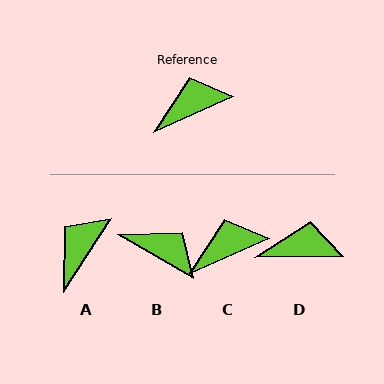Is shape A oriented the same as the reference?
No, it is off by about 33 degrees.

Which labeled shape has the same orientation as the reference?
C.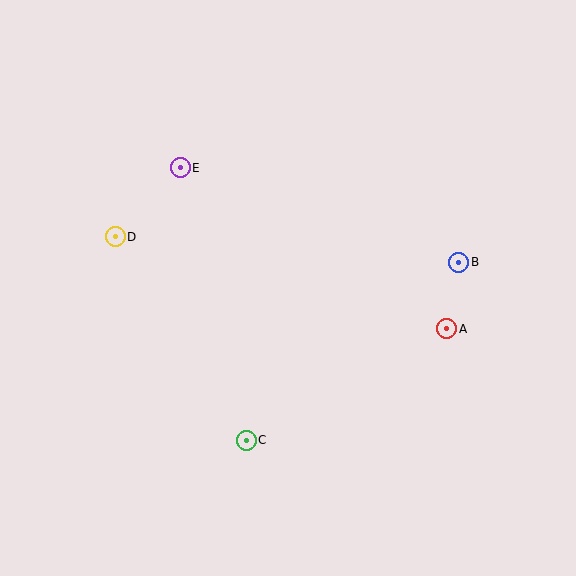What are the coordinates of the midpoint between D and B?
The midpoint between D and B is at (287, 249).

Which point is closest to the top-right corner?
Point B is closest to the top-right corner.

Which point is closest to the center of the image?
Point C at (246, 440) is closest to the center.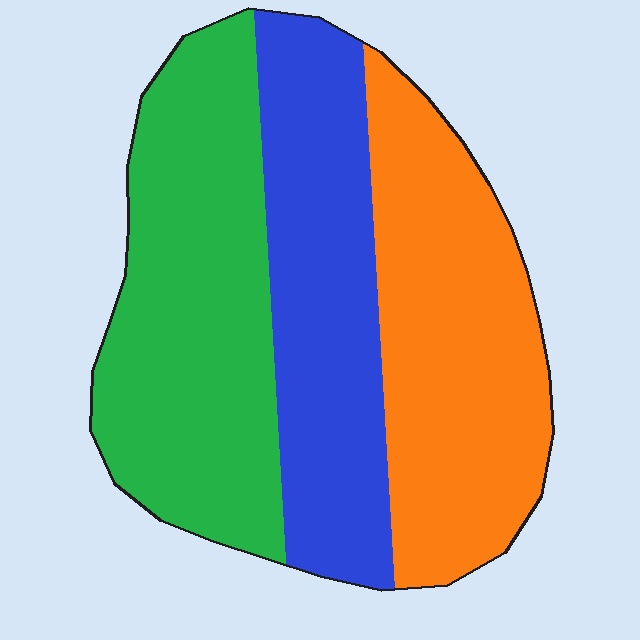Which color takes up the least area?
Blue, at roughly 30%.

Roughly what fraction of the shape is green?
Green takes up about three eighths (3/8) of the shape.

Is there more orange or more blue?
Orange.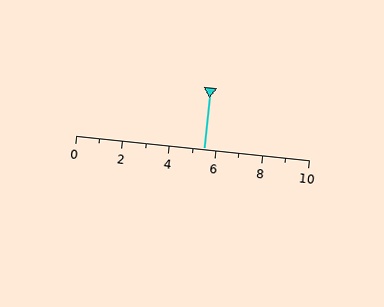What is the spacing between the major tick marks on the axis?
The major ticks are spaced 2 apart.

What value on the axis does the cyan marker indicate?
The marker indicates approximately 5.5.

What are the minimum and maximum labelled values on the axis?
The axis runs from 0 to 10.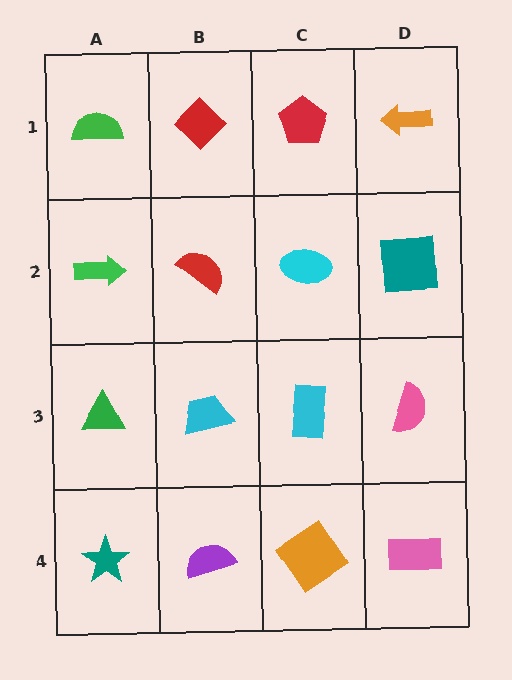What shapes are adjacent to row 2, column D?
An orange arrow (row 1, column D), a pink semicircle (row 3, column D), a cyan ellipse (row 2, column C).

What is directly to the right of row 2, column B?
A cyan ellipse.